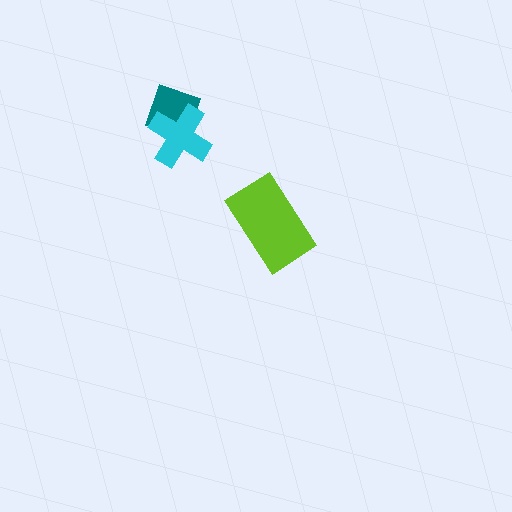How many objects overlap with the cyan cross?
1 object overlaps with the cyan cross.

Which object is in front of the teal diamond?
The cyan cross is in front of the teal diamond.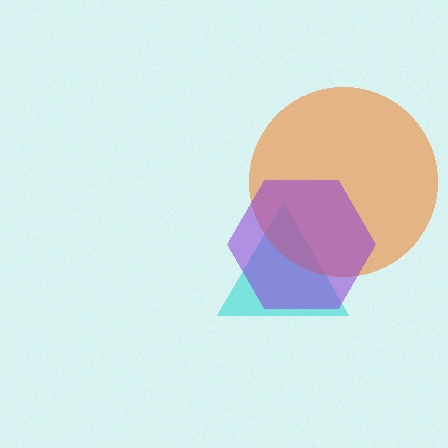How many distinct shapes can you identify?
There are 3 distinct shapes: a cyan triangle, an orange circle, a purple hexagon.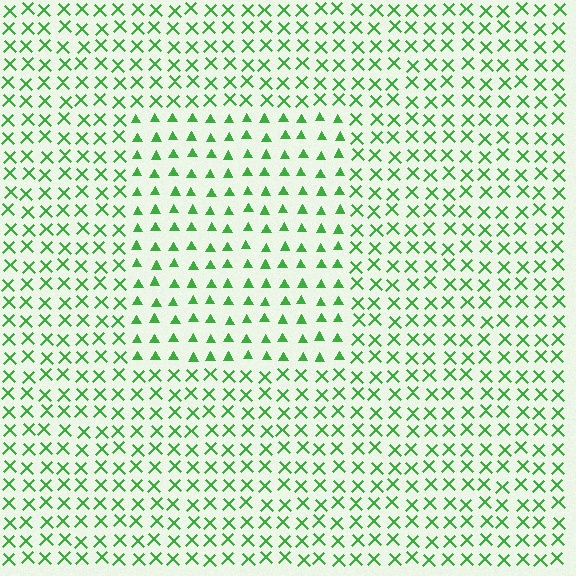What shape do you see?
I see a rectangle.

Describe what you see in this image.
The image is filled with small green elements arranged in a uniform grid. A rectangle-shaped region contains triangles, while the surrounding area contains X marks. The boundary is defined purely by the change in element shape.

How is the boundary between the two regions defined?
The boundary is defined by a change in element shape: triangles inside vs. X marks outside. All elements share the same color and spacing.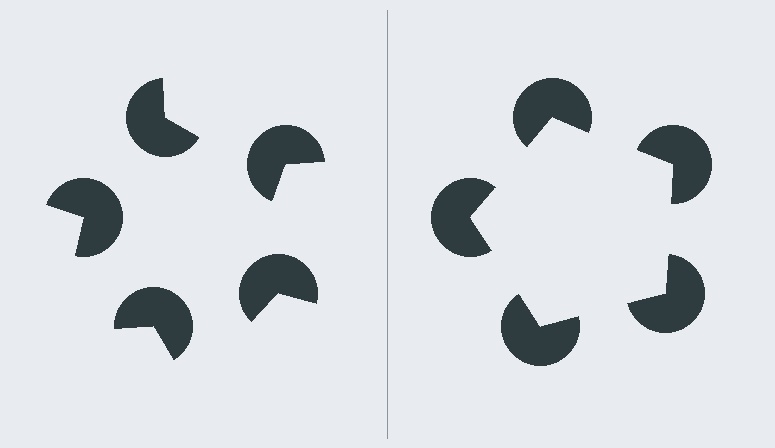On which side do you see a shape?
An illusory pentagon appears on the right side. On the left side the wedge cuts are rotated, so no coherent shape forms.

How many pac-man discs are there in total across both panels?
10 — 5 on each side.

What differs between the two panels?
The pac-man discs are positioned identically on both sides; only the wedge orientations differ. On the right they align to a pentagon; on the left they are misaligned.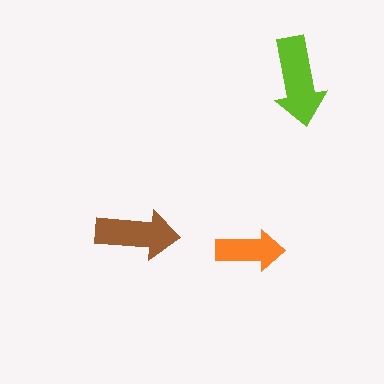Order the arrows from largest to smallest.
the lime one, the brown one, the orange one.